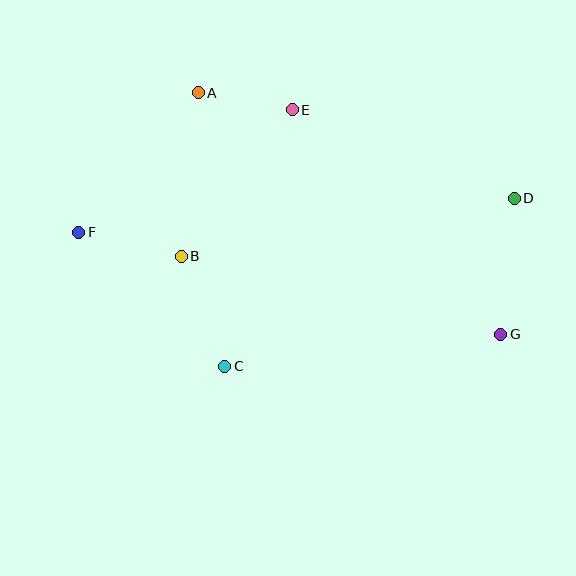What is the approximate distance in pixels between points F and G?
The distance between F and G is approximately 434 pixels.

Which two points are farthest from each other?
Points D and F are farthest from each other.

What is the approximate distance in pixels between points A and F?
The distance between A and F is approximately 184 pixels.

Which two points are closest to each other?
Points A and E are closest to each other.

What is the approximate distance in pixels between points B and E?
The distance between B and E is approximately 184 pixels.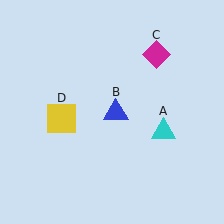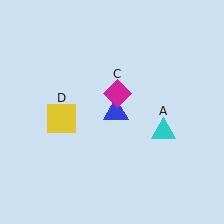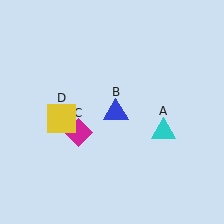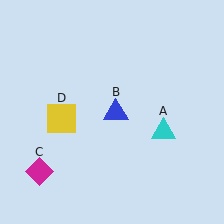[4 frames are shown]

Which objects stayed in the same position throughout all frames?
Cyan triangle (object A) and blue triangle (object B) and yellow square (object D) remained stationary.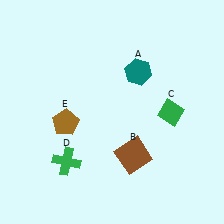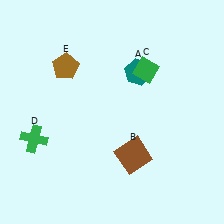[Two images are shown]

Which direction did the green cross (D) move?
The green cross (D) moved left.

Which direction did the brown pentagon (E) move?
The brown pentagon (E) moved up.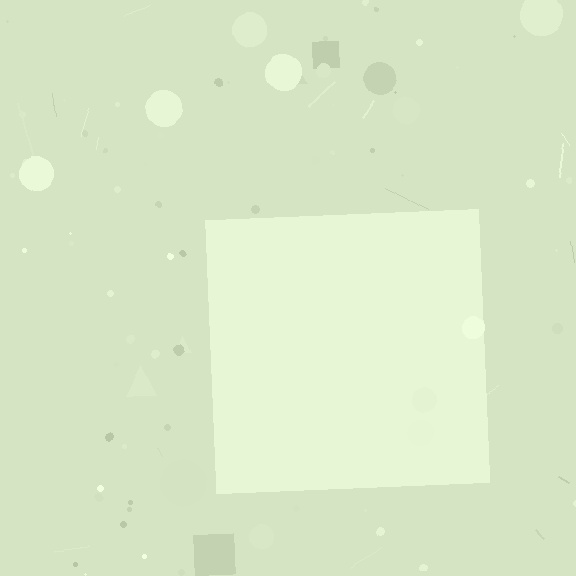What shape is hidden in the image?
A square is hidden in the image.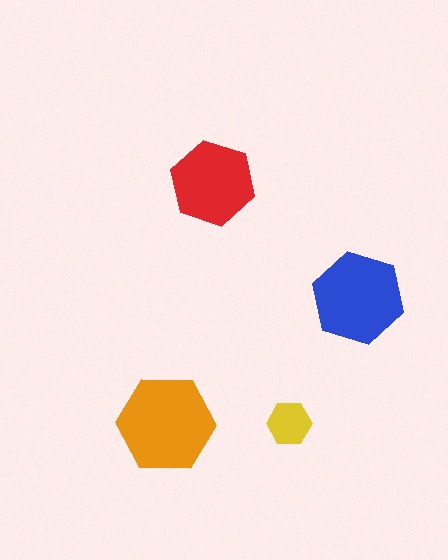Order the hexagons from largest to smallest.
the orange one, the blue one, the red one, the yellow one.